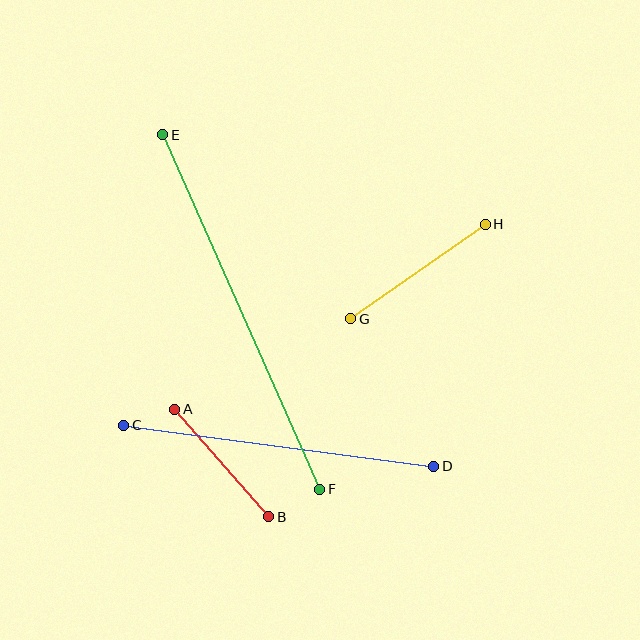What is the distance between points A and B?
The distance is approximately 142 pixels.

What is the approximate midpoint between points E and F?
The midpoint is at approximately (241, 312) pixels.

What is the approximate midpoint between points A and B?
The midpoint is at approximately (222, 463) pixels.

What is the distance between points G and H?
The distance is approximately 164 pixels.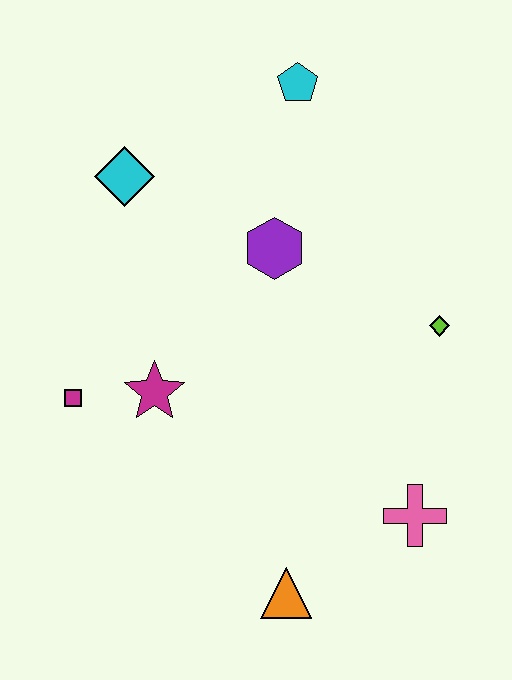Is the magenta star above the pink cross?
Yes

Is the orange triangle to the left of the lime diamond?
Yes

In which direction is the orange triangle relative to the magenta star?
The orange triangle is below the magenta star.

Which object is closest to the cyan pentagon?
The purple hexagon is closest to the cyan pentagon.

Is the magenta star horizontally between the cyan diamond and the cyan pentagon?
Yes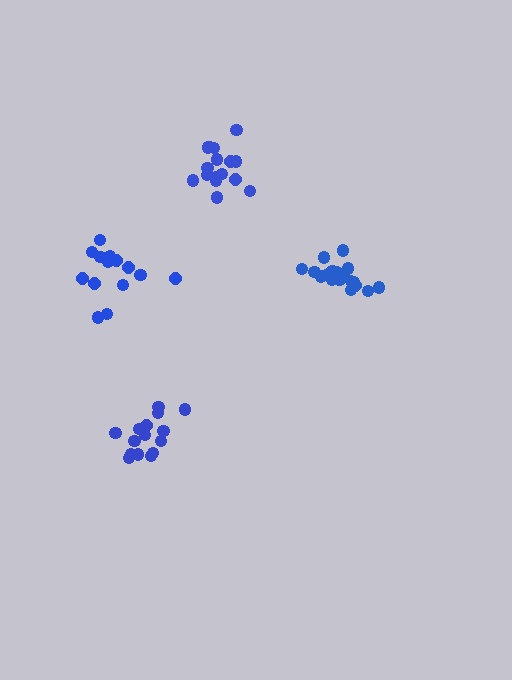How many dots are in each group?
Group 1: 16 dots, Group 2: 19 dots, Group 3: 14 dots, Group 4: 15 dots (64 total).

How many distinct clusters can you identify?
There are 4 distinct clusters.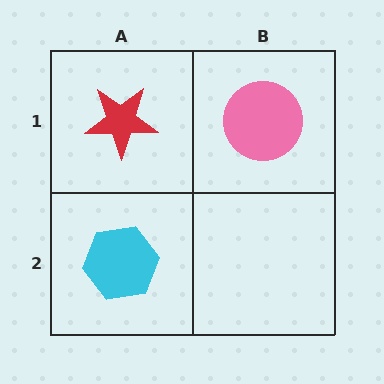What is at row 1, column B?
A pink circle.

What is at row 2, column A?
A cyan hexagon.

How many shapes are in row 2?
1 shape.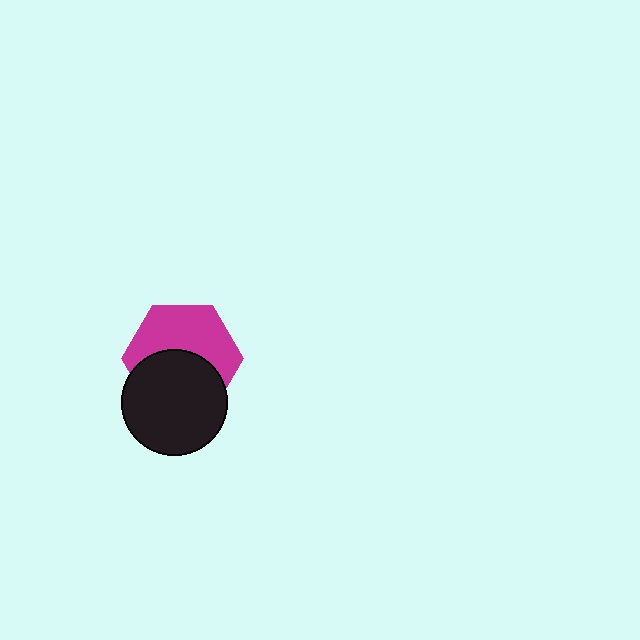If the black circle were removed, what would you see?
You would see the complete magenta hexagon.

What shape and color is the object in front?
The object in front is a black circle.